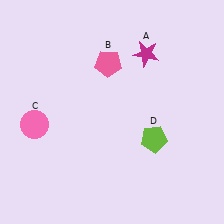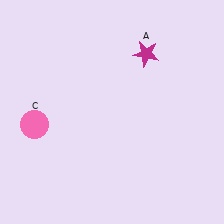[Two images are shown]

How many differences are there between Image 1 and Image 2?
There are 2 differences between the two images.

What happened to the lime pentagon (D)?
The lime pentagon (D) was removed in Image 2. It was in the bottom-right area of Image 1.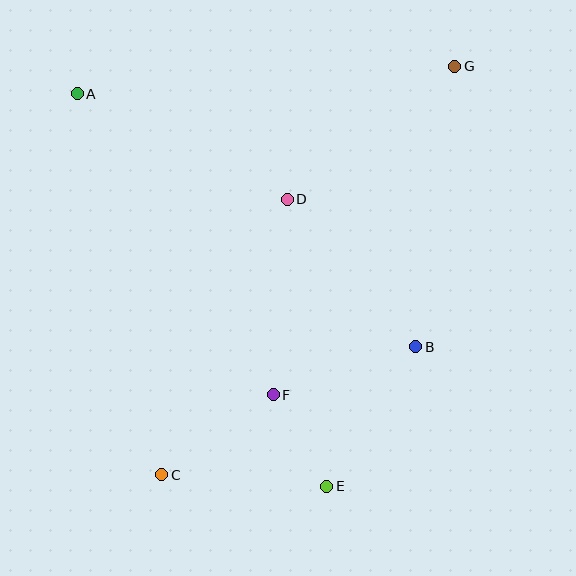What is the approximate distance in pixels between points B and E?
The distance between B and E is approximately 165 pixels.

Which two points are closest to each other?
Points E and F are closest to each other.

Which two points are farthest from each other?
Points C and G are farthest from each other.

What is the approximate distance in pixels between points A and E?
The distance between A and E is approximately 465 pixels.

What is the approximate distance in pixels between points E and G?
The distance between E and G is approximately 439 pixels.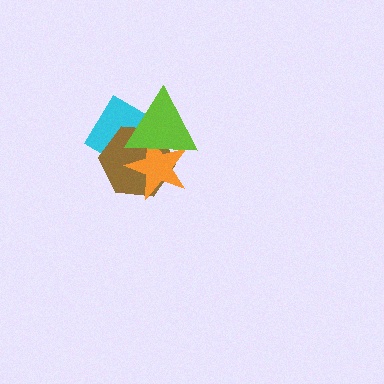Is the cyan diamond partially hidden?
Yes, it is partially covered by another shape.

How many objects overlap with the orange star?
3 objects overlap with the orange star.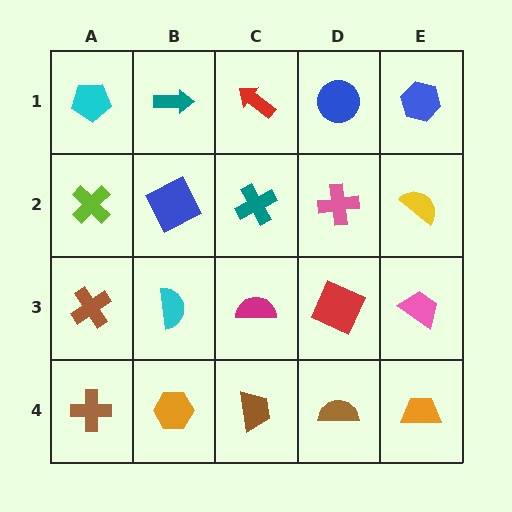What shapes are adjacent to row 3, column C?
A teal cross (row 2, column C), a brown trapezoid (row 4, column C), a cyan semicircle (row 3, column B), a red square (row 3, column D).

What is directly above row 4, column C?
A magenta semicircle.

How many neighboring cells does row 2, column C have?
4.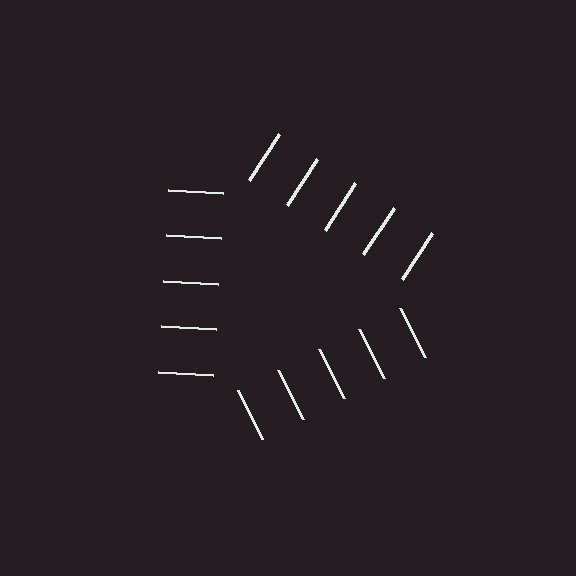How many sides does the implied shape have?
3 sides — the line-ends trace a triangle.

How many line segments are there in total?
15 — 5 along each of the 3 edges.